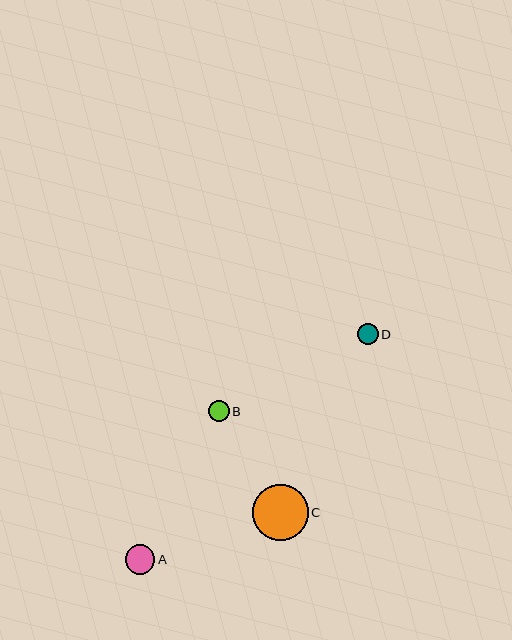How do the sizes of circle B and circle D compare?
Circle B and circle D are approximately the same size.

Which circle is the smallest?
Circle D is the smallest with a size of approximately 21 pixels.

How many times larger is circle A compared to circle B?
Circle A is approximately 1.4 times the size of circle B.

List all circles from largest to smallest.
From largest to smallest: C, A, B, D.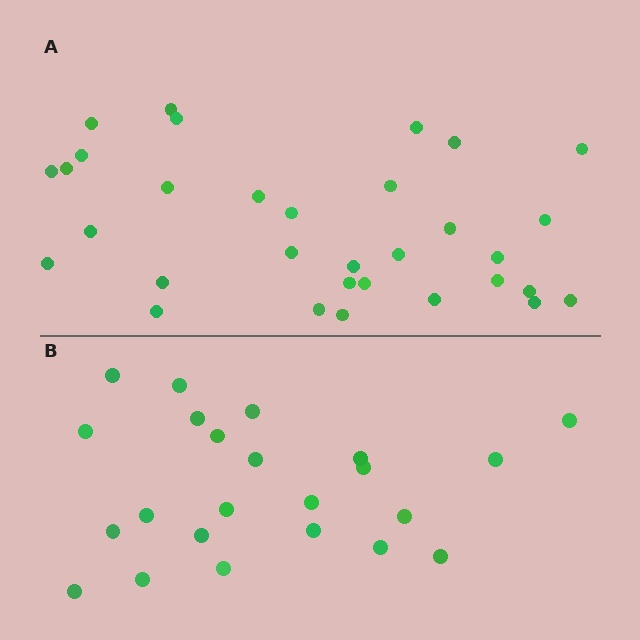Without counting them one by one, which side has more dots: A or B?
Region A (the top region) has more dots.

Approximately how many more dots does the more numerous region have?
Region A has roughly 8 or so more dots than region B.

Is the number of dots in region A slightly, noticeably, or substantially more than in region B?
Region A has noticeably more, but not dramatically so. The ratio is roughly 1.4 to 1.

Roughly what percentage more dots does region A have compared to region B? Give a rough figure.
About 40% more.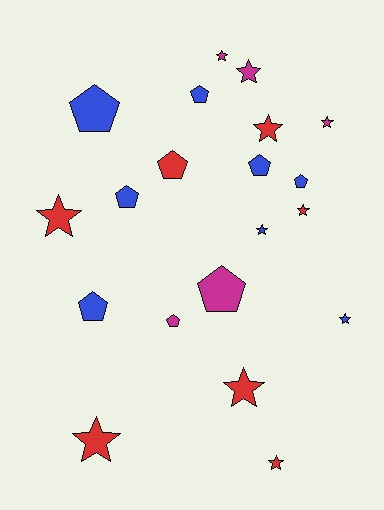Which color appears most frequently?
Blue, with 8 objects.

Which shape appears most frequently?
Star, with 11 objects.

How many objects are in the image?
There are 20 objects.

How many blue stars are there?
There are 2 blue stars.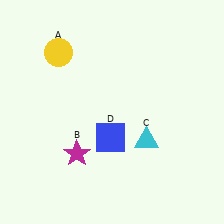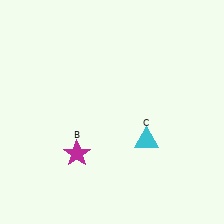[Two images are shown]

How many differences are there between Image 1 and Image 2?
There are 2 differences between the two images.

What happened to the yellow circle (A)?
The yellow circle (A) was removed in Image 2. It was in the top-left area of Image 1.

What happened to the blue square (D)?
The blue square (D) was removed in Image 2. It was in the bottom-left area of Image 1.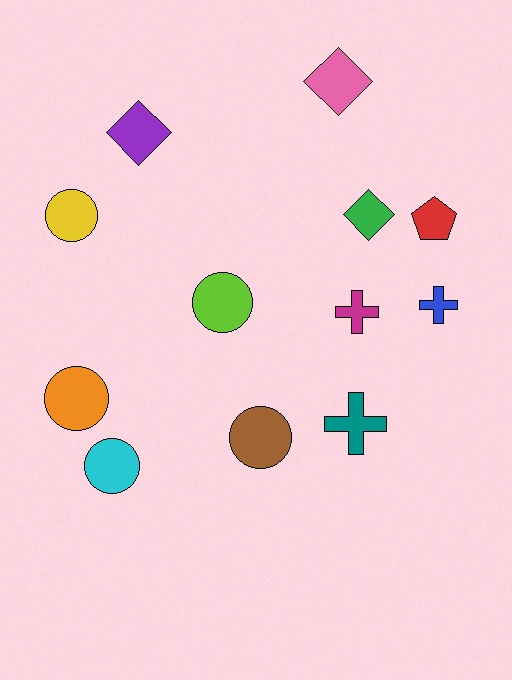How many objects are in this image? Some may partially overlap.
There are 12 objects.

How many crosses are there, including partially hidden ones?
There are 3 crosses.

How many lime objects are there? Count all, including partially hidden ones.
There is 1 lime object.